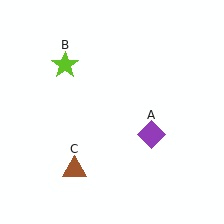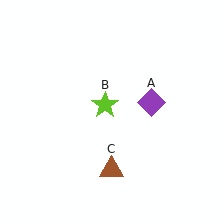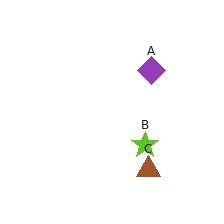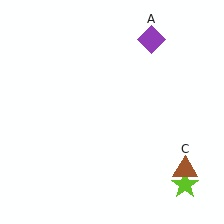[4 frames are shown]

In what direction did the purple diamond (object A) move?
The purple diamond (object A) moved up.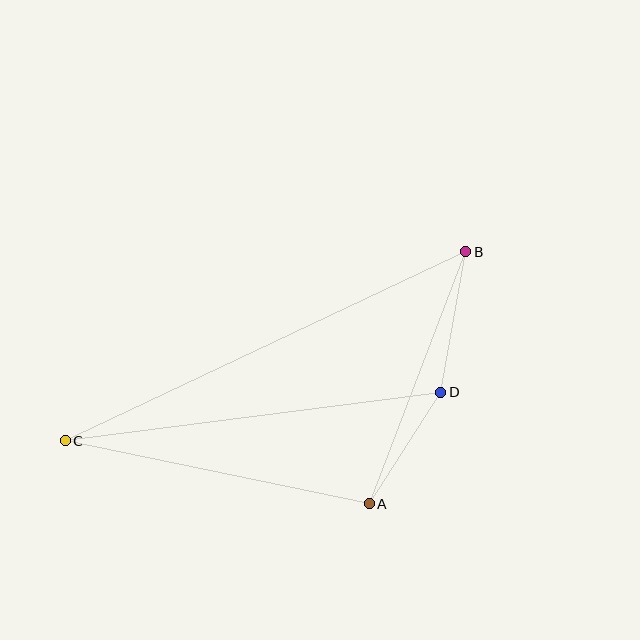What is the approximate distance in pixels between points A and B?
The distance between A and B is approximately 270 pixels.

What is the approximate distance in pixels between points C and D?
The distance between C and D is approximately 379 pixels.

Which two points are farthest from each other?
Points B and C are farthest from each other.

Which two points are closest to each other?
Points A and D are closest to each other.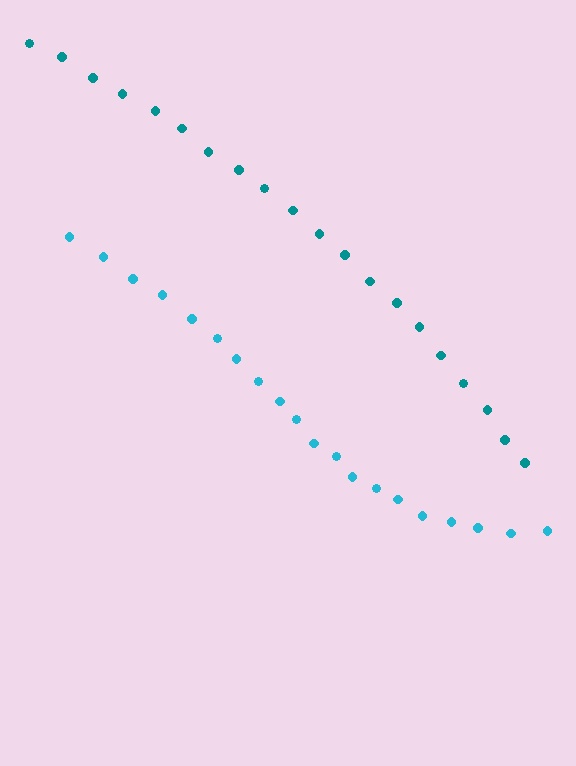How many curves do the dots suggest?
There are 2 distinct paths.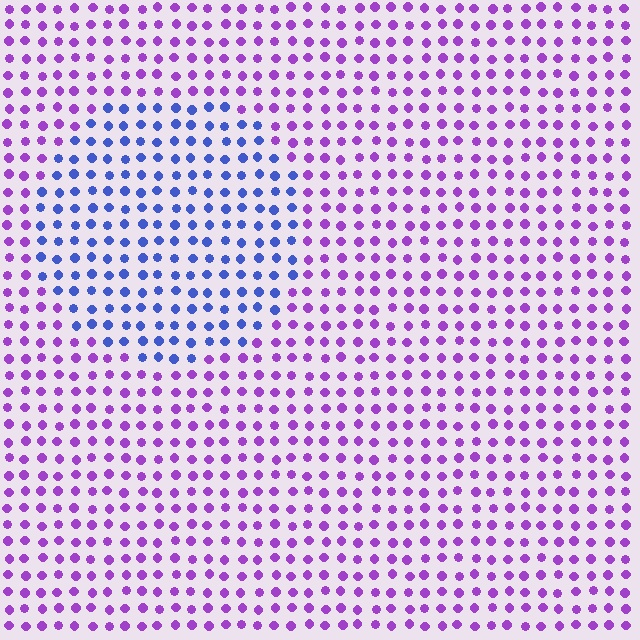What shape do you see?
I see a circle.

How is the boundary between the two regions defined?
The boundary is defined purely by a slight shift in hue (about 53 degrees). Spacing, size, and orientation are identical on both sides.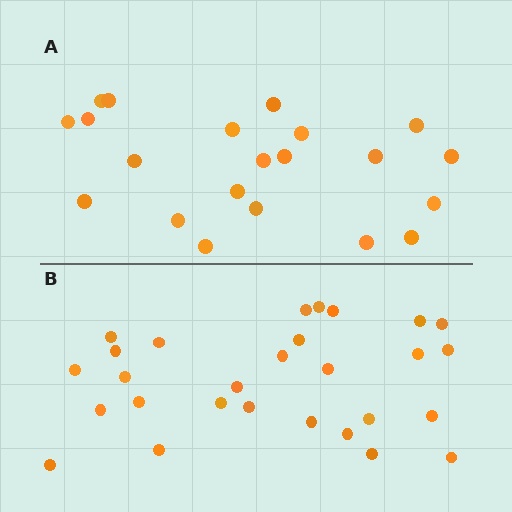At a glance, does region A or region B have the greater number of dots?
Region B (the bottom region) has more dots.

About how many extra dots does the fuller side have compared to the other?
Region B has roughly 8 or so more dots than region A.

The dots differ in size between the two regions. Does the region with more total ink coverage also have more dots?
No. Region A has more total ink coverage because its dots are larger, but region B actually contains more individual dots. Total area can be misleading — the number of items is what matters here.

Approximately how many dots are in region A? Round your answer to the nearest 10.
About 20 dots. (The exact count is 21, which rounds to 20.)